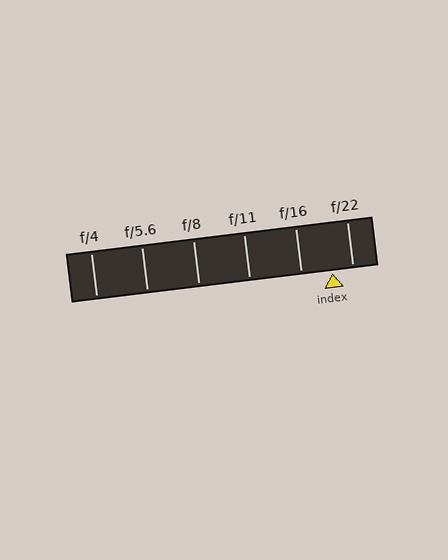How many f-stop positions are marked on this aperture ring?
There are 6 f-stop positions marked.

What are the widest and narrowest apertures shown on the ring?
The widest aperture shown is f/4 and the narrowest is f/22.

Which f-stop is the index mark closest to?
The index mark is closest to f/22.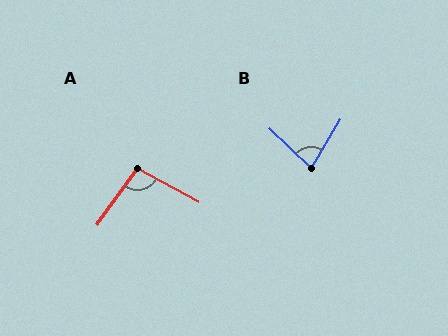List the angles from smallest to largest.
B (77°), A (97°).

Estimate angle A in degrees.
Approximately 97 degrees.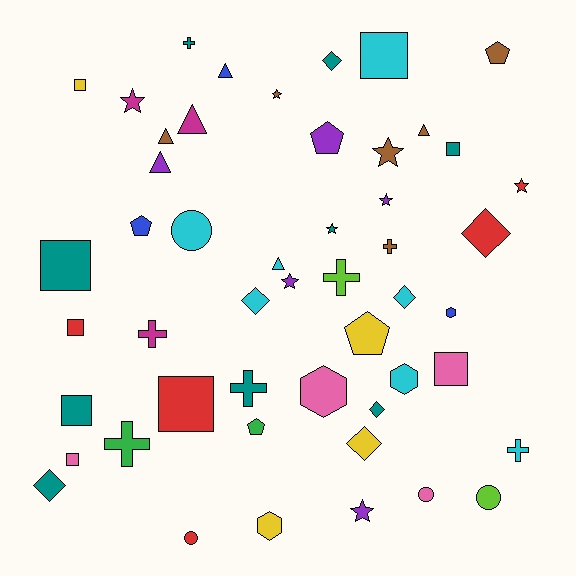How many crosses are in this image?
There are 7 crosses.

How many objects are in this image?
There are 50 objects.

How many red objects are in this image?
There are 5 red objects.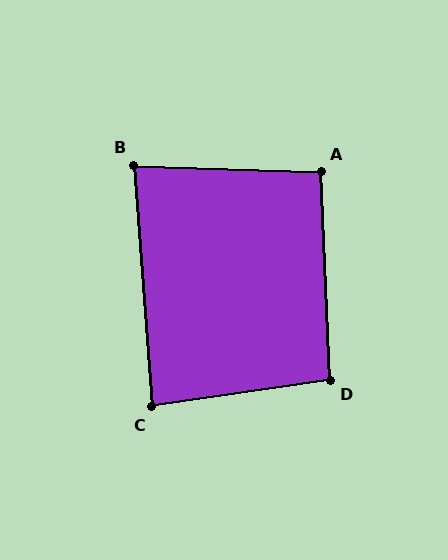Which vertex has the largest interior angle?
D, at approximately 96 degrees.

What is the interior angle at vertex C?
Approximately 86 degrees (approximately right).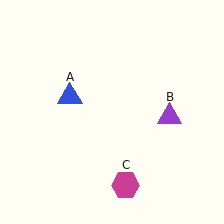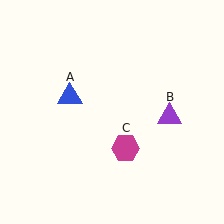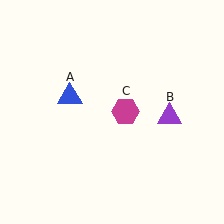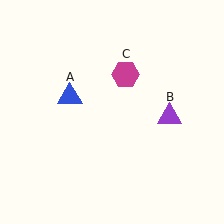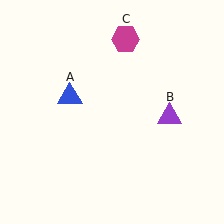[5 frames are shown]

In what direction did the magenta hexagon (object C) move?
The magenta hexagon (object C) moved up.